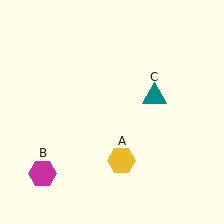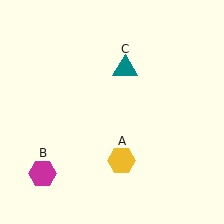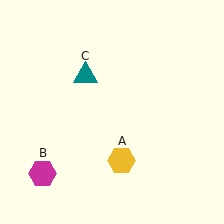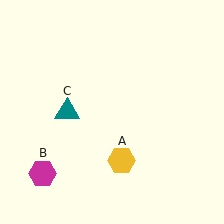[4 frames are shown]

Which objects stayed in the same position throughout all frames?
Yellow hexagon (object A) and magenta hexagon (object B) remained stationary.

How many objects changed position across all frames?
1 object changed position: teal triangle (object C).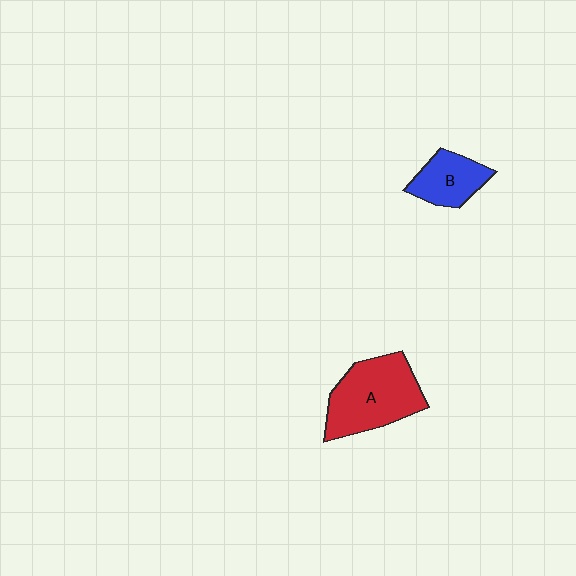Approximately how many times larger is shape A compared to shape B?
Approximately 1.8 times.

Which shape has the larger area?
Shape A (red).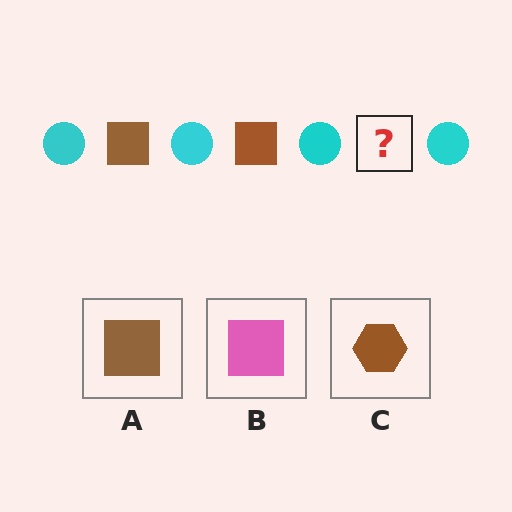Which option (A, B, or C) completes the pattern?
A.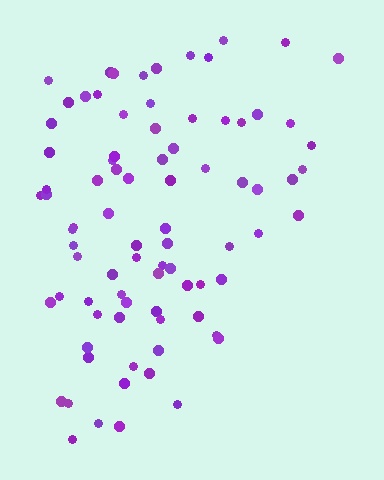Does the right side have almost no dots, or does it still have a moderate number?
Still a moderate number, just noticeably fewer than the left.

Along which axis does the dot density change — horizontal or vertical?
Horizontal.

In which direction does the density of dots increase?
From right to left, with the left side densest.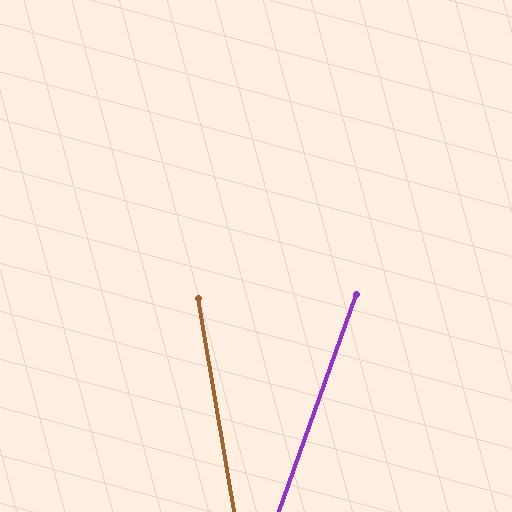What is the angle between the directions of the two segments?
Approximately 29 degrees.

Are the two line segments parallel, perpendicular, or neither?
Neither parallel nor perpendicular — they differ by about 29°.